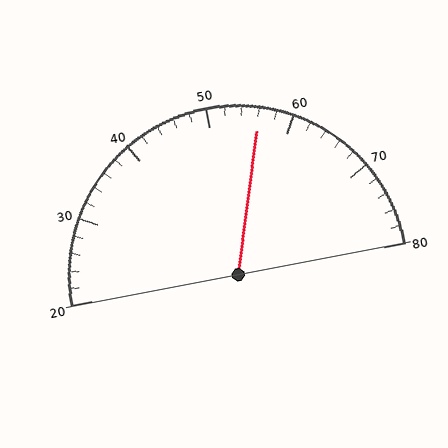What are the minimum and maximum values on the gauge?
The gauge ranges from 20 to 80.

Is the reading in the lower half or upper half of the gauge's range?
The reading is in the upper half of the range (20 to 80).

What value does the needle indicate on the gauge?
The needle indicates approximately 56.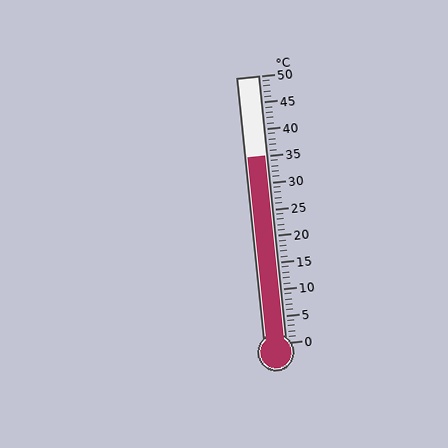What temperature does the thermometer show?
The thermometer shows approximately 35°C.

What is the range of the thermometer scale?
The thermometer scale ranges from 0°C to 50°C.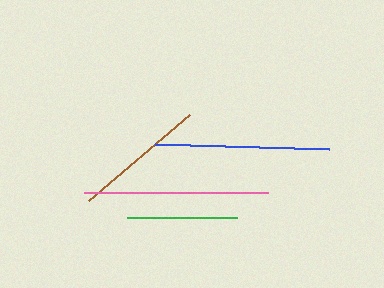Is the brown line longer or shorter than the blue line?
The blue line is longer than the brown line.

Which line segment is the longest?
The pink line is the longest at approximately 185 pixels.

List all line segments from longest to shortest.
From longest to shortest: pink, blue, brown, green.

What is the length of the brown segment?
The brown segment is approximately 132 pixels long.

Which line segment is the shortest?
The green line is the shortest at approximately 110 pixels.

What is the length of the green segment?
The green segment is approximately 110 pixels long.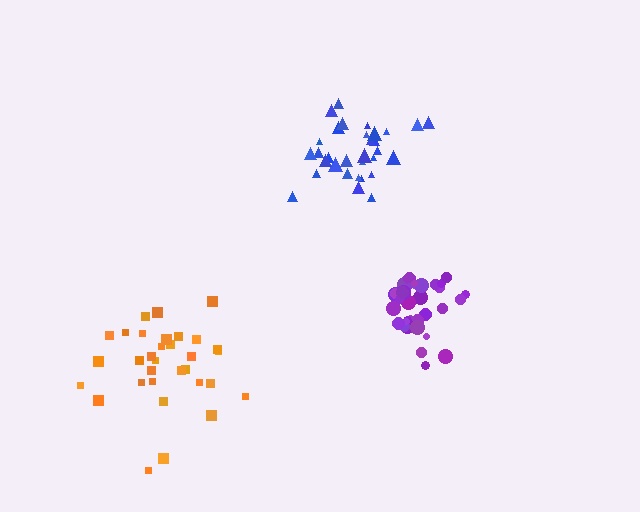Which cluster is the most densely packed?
Purple.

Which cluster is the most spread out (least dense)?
Orange.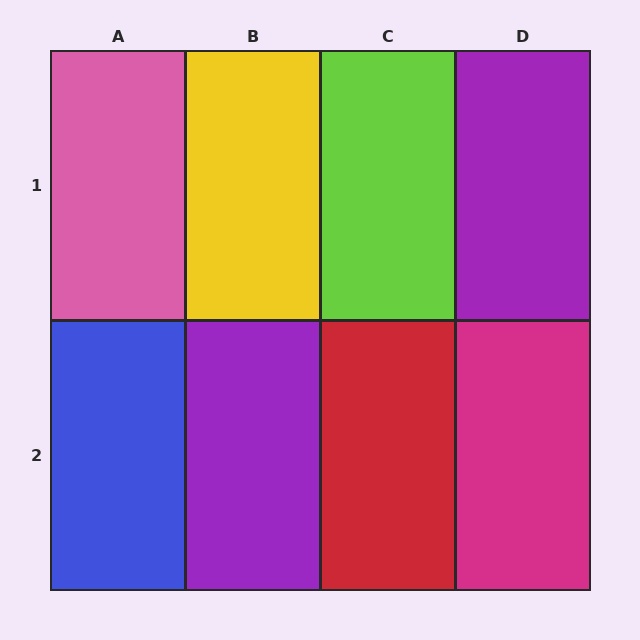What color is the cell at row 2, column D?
Magenta.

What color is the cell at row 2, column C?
Red.